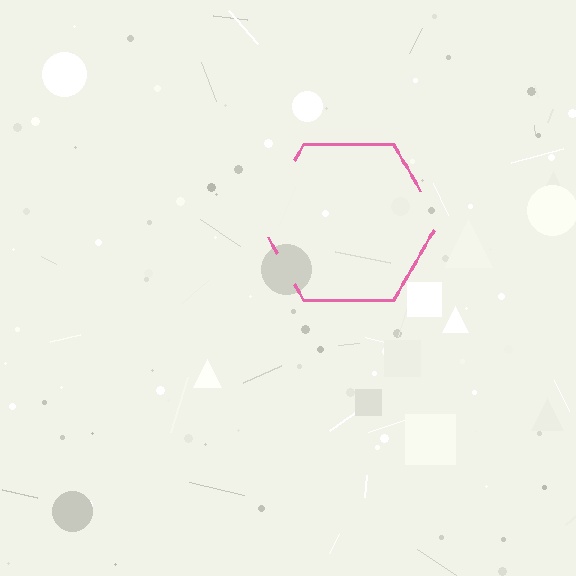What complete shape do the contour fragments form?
The contour fragments form a hexagon.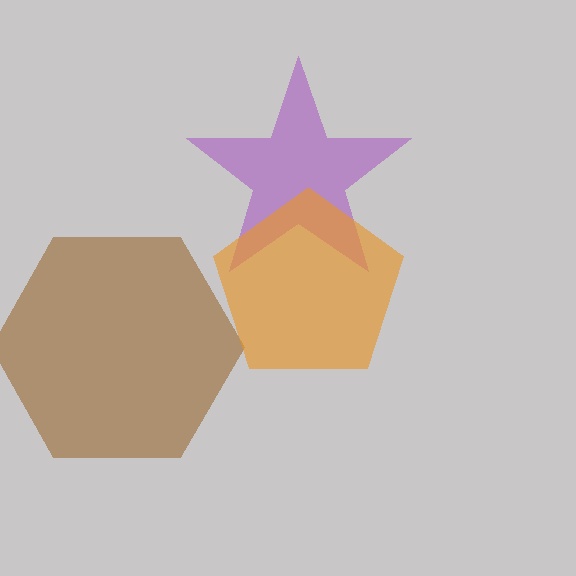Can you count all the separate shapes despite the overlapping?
Yes, there are 3 separate shapes.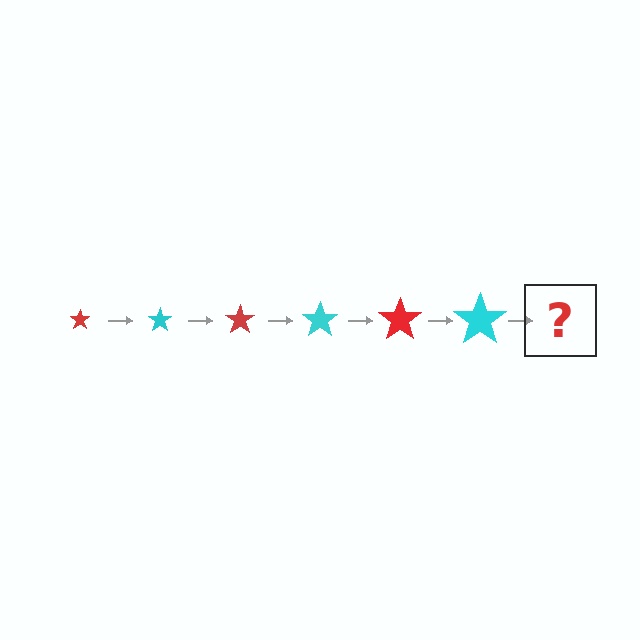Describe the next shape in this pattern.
It should be a red star, larger than the previous one.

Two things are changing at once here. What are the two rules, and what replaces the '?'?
The two rules are that the star grows larger each step and the color cycles through red and cyan. The '?' should be a red star, larger than the previous one.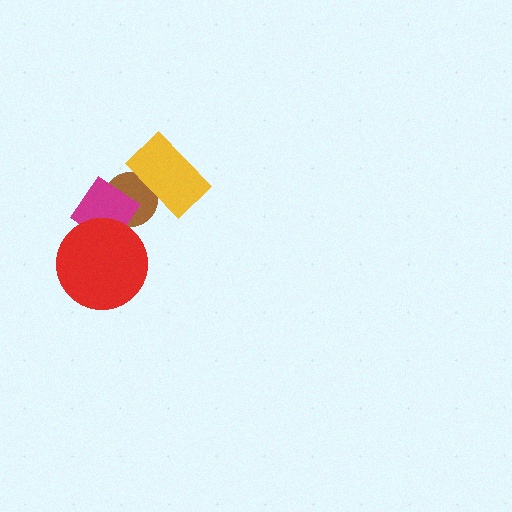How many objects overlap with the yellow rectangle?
1 object overlaps with the yellow rectangle.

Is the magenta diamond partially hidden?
Yes, it is partially covered by another shape.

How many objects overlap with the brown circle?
2 objects overlap with the brown circle.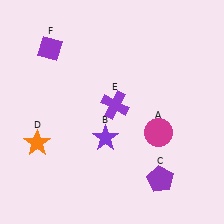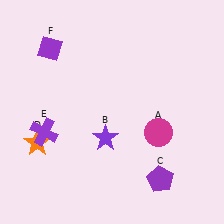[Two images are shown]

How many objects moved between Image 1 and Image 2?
1 object moved between the two images.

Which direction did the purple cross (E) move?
The purple cross (E) moved left.